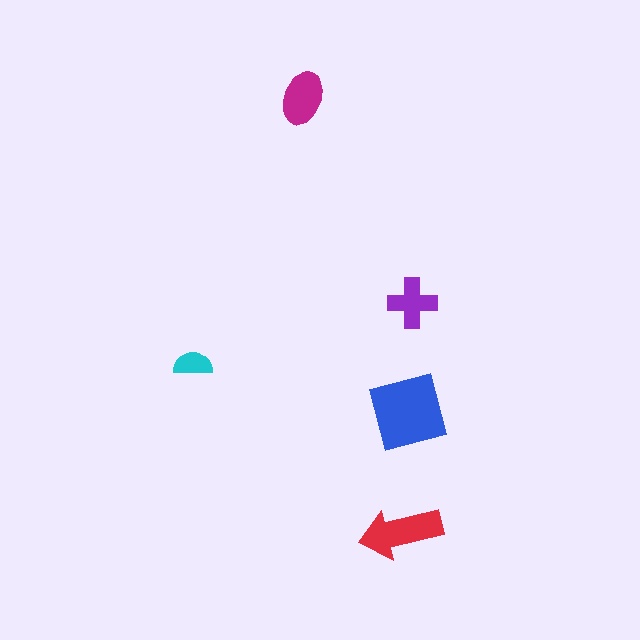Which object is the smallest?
The cyan semicircle.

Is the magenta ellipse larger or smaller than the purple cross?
Larger.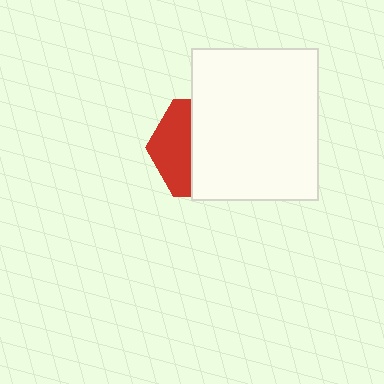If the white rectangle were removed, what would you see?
You would see the complete red hexagon.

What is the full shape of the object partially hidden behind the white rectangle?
The partially hidden object is a red hexagon.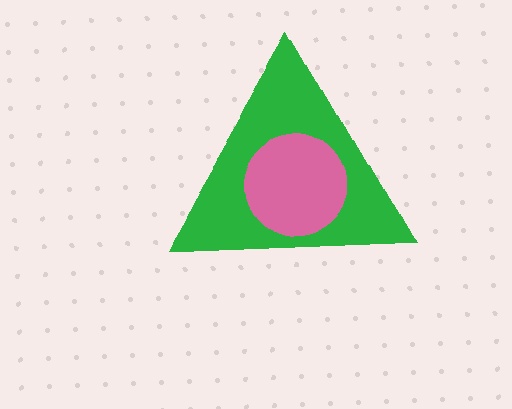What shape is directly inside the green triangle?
The pink circle.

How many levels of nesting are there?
2.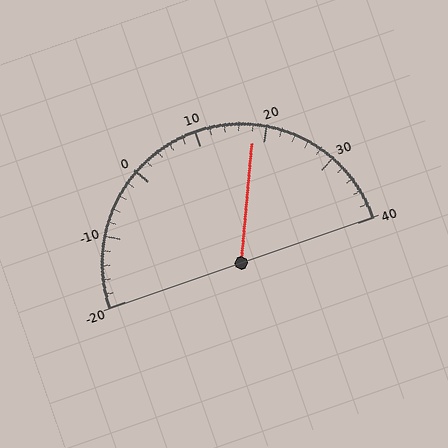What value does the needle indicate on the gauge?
The needle indicates approximately 18.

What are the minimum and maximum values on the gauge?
The gauge ranges from -20 to 40.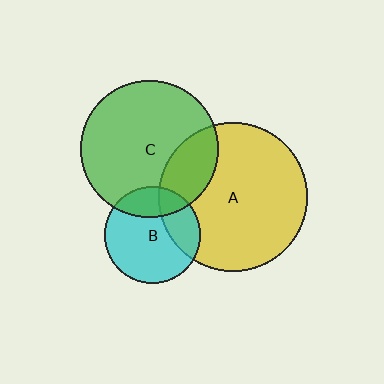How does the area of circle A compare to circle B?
Approximately 2.4 times.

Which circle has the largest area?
Circle A (yellow).